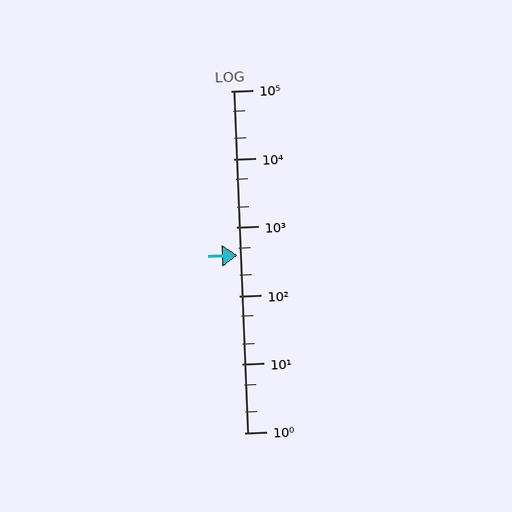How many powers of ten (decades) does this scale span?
The scale spans 5 decades, from 1 to 100000.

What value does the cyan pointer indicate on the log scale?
The pointer indicates approximately 390.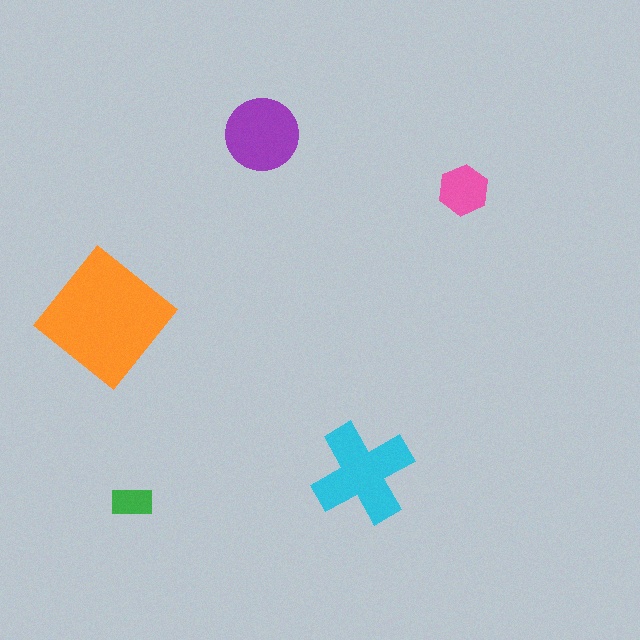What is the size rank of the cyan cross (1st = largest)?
2nd.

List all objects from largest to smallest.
The orange diamond, the cyan cross, the purple circle, the pink hexagon, the green rectangle.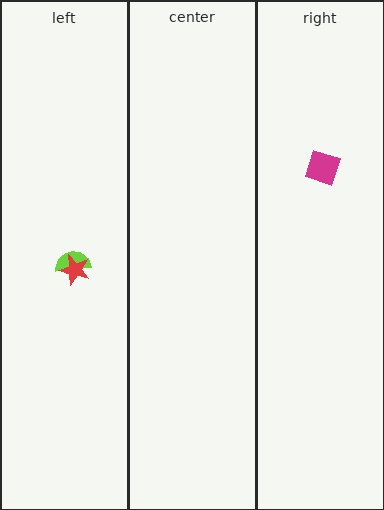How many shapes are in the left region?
2.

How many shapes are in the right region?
1.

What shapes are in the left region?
The lime semicircle, the red star.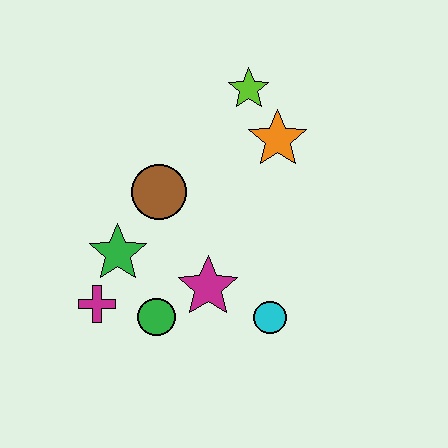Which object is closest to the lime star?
The orange star is closest to the lime star.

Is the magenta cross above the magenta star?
No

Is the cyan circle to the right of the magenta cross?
Yes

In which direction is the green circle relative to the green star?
The green circle is below the green star.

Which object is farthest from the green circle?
The lime star is farthest from the green circle.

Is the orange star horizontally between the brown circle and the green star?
No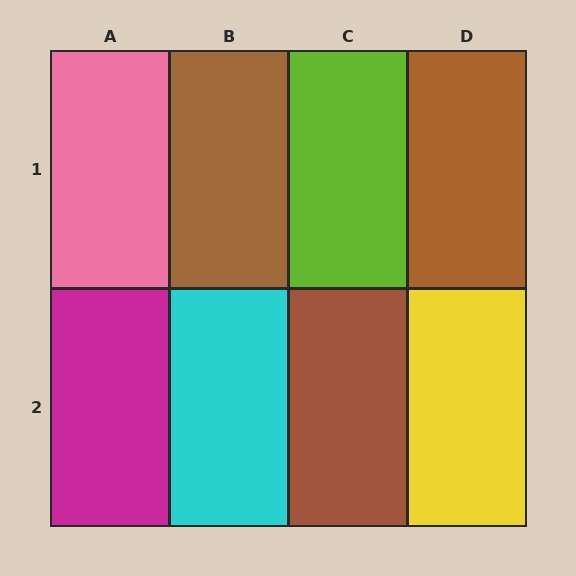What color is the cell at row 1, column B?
Brown.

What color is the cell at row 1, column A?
Pink.